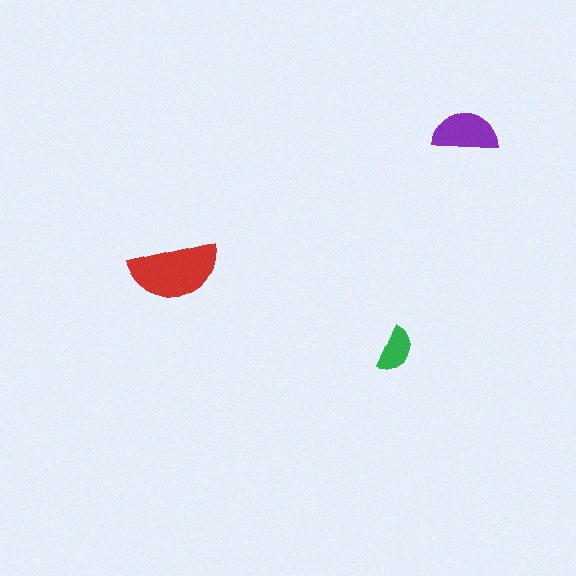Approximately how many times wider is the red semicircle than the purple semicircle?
About 1.5 times wider.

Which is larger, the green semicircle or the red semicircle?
The red one.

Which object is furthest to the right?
The purple semicircle is rightmost.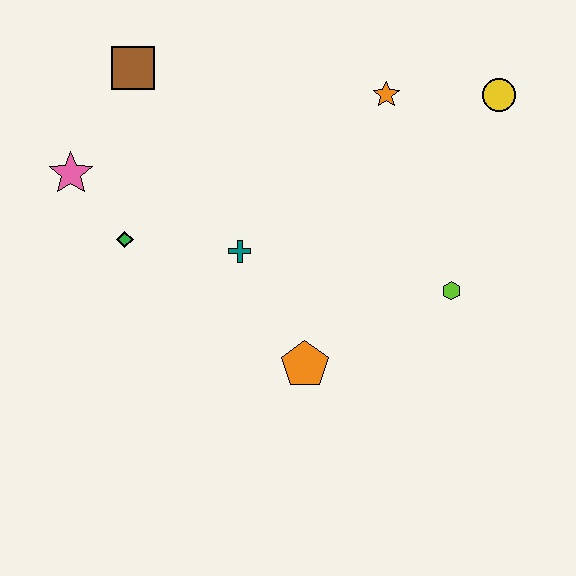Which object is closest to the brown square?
The pink star is closest to the brown square.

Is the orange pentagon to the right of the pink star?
Yes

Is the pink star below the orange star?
Yes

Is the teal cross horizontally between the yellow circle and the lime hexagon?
No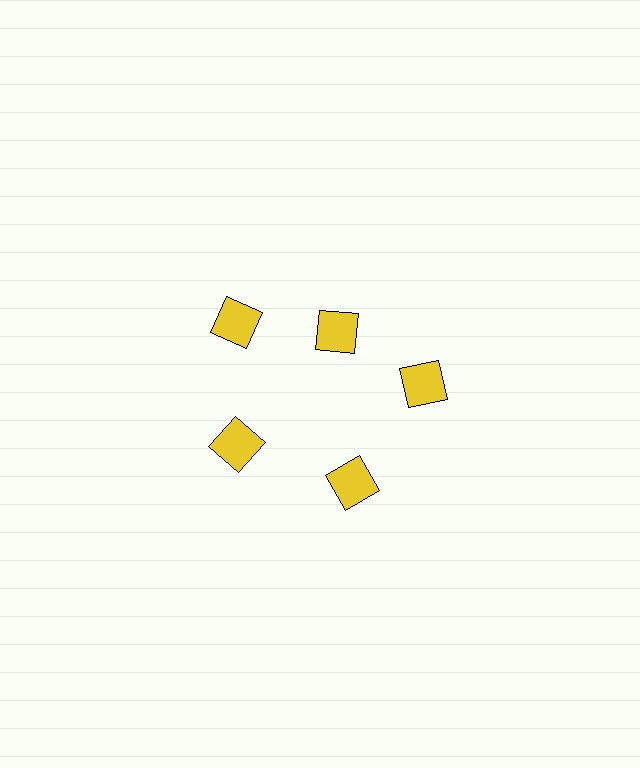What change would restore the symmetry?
The symmetry would be restored by moving it outward, back onto the ring so that all 5 squares sit at equal angles and equal distance from the center.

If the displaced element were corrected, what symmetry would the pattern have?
It would have 5-fold rotational symmetry — the pattern would map onto itself every 72 degrees.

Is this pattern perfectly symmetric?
No. The 5 yellow squares are arranged in a ring, but one element near the 1 o'clock position is pulled inward toward the center, breaking the 5-fold rotational symmetry.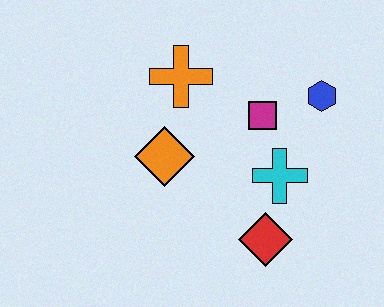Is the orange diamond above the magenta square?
No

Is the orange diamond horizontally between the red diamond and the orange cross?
No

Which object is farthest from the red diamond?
The orange cross is farthest from the red diamond.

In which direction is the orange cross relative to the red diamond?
The orange cross is above the red diamond.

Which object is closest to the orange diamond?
The orange cross is closest to the orange diamond.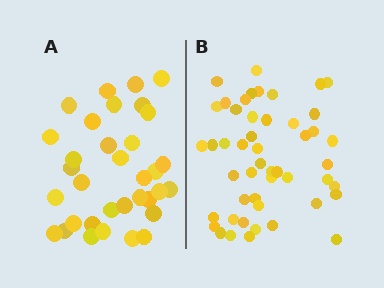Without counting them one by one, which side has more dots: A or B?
Region B (the right region) has more dots.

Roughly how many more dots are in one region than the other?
Region B has approximately 15 more dots than region A.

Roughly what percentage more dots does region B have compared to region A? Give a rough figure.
About 45% more.